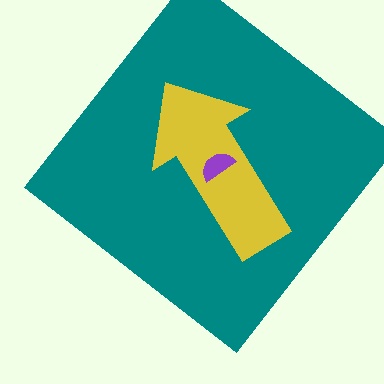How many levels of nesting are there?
3.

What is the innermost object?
The purple semicircle.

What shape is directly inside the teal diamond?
The yellow arrow.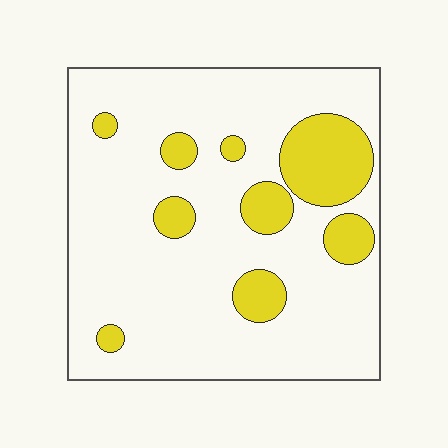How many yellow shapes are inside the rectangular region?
9.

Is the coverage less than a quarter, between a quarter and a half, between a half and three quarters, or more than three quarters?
Less than a quarter.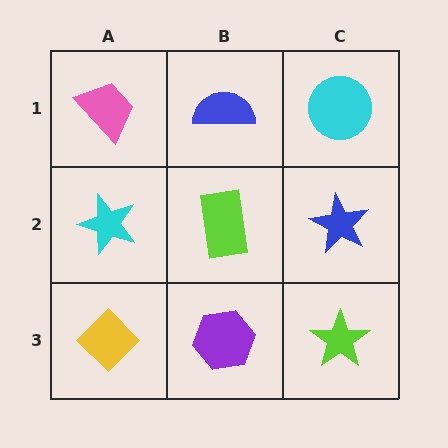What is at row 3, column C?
A lime star.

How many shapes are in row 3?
3 shapes.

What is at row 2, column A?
A cyan star.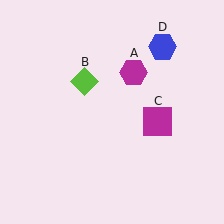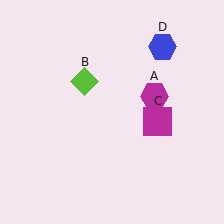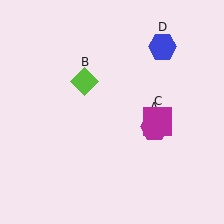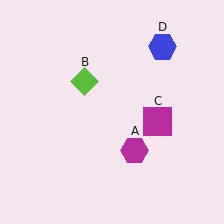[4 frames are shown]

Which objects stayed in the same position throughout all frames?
Lime diamond (object B) and magenta square (object C) and blue hexagon (object D) remained stationary.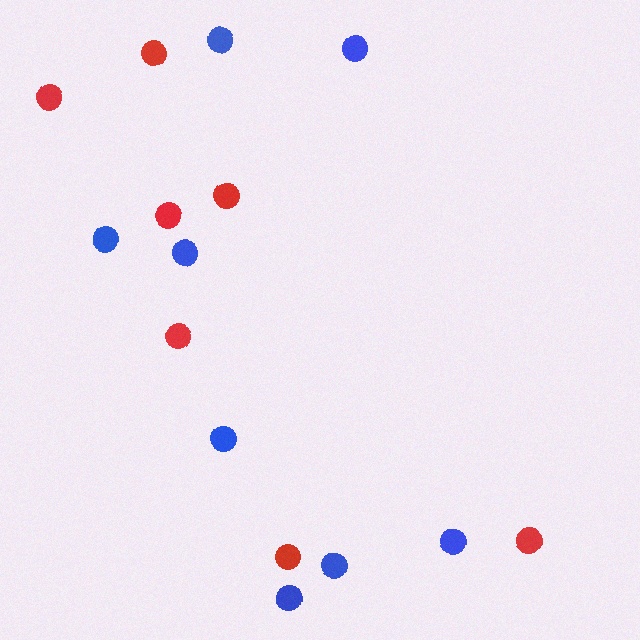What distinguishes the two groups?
There are 2 groups: one group of red circles (7) and one group of blue circles (8).